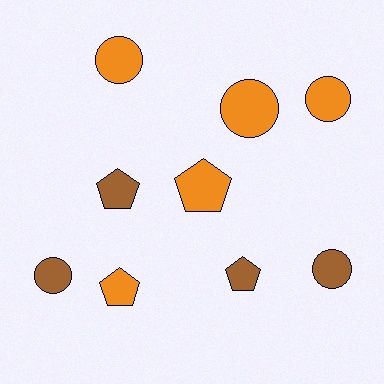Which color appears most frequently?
Orange, with 5 objects.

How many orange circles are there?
There are 3 orange circles.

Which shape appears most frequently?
Circle, with 5 objects.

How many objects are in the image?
There are 9 objects.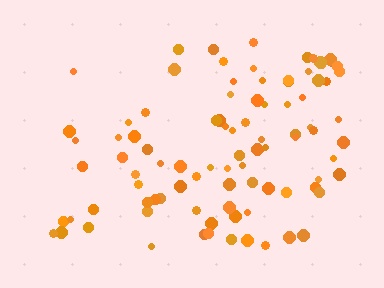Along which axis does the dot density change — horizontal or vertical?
Horizontal.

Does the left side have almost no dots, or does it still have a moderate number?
Still a moderate number, just noticeably fewer than the right.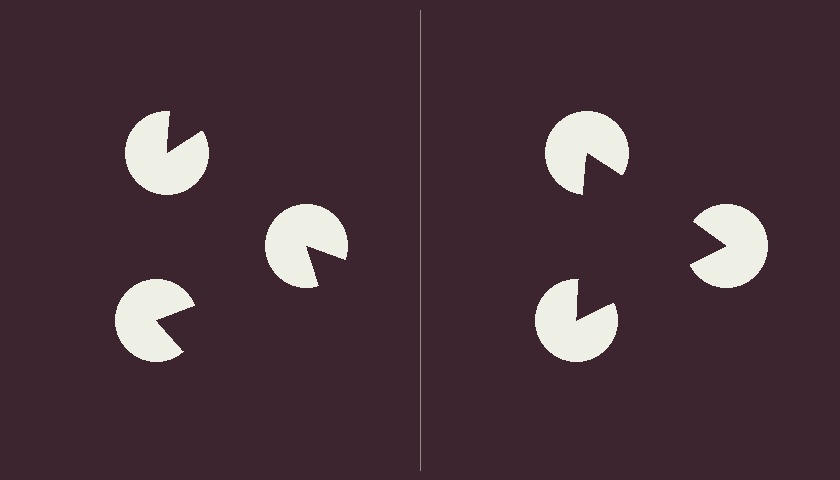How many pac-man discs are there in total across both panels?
6 — 3 on each side.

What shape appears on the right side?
An illusory triangle.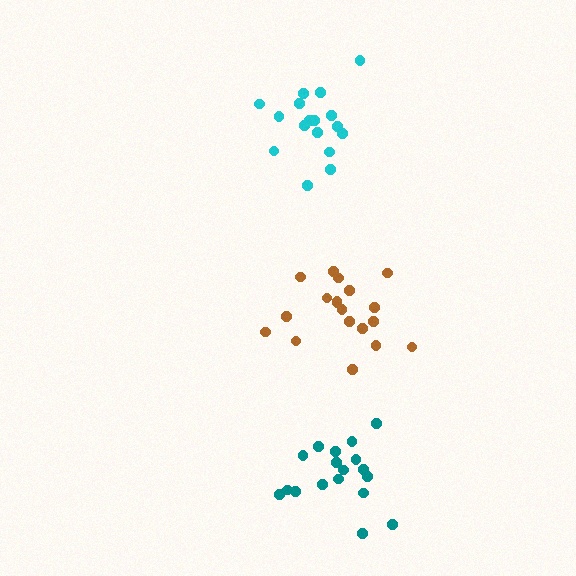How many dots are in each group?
Group 1: 17 dots, Group 2: 19 dots, Group 3: 18 dots (54 total).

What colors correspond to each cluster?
The clusters are colored: cyan, brown, teal.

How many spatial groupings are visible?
There are 3 spatial groupings.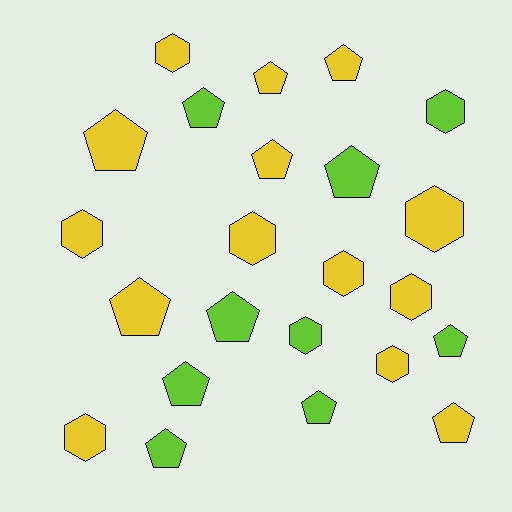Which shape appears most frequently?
Pentagon, with 13 objects.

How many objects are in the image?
There are 23 objects.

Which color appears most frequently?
Yellow, with 14 objects.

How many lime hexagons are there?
There are 2 lime hexagons.